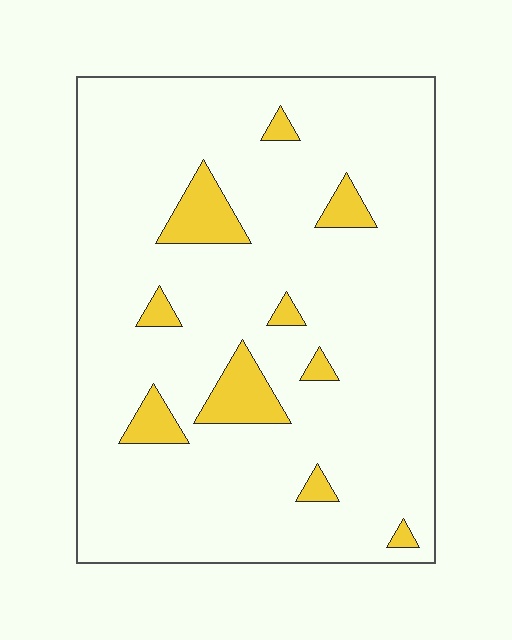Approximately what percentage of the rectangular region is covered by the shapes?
Approximately 10%.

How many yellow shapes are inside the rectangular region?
10.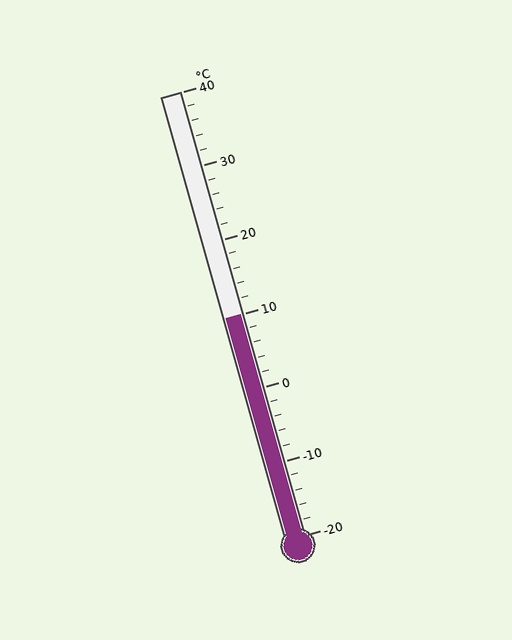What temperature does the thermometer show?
The thermometer shows approximately 10°C.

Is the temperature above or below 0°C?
The temperature is above 0°C.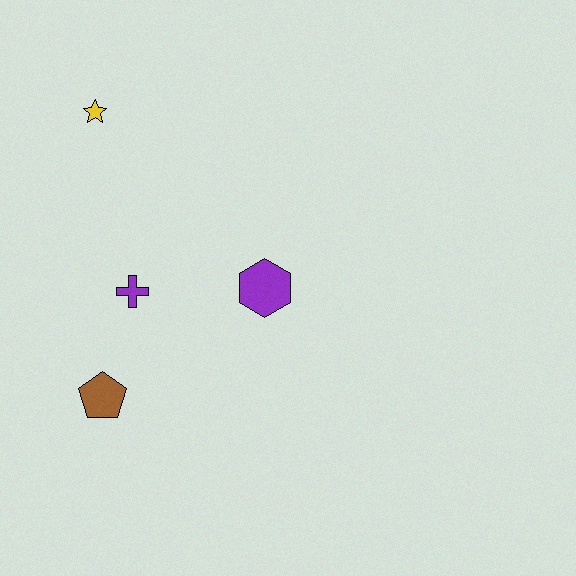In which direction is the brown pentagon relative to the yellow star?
The brown pentagon is below the yellow star.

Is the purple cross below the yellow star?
Yes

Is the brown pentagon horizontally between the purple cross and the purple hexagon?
No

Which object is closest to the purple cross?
The brown pentagon is closest to the purple cross.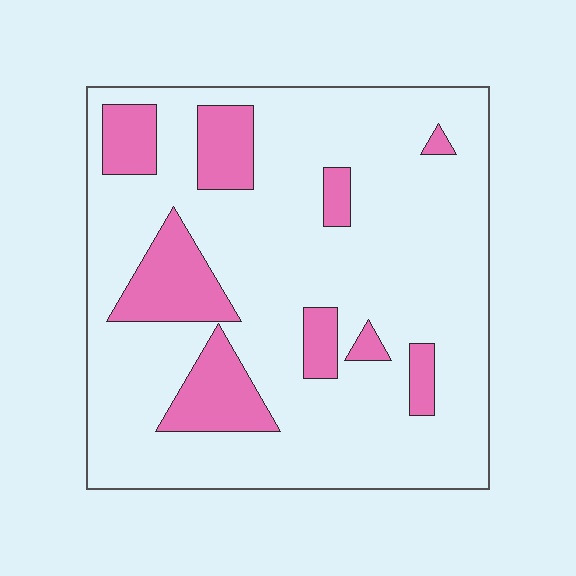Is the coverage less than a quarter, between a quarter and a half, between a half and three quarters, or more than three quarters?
Less than a quarter.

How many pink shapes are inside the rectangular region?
9.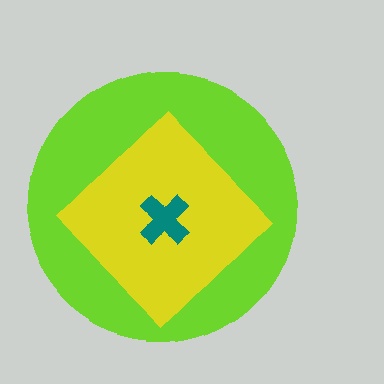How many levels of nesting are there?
3.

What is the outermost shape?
The lime circle.